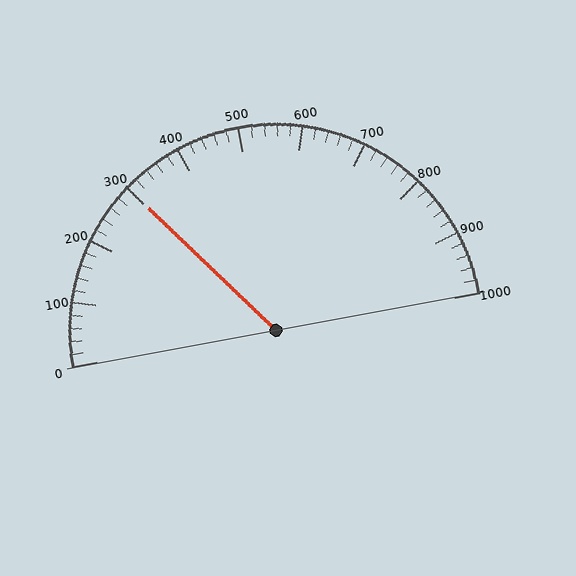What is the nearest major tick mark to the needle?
The nearest major tick mark is 300.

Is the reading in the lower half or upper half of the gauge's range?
The reading is in the lower half of the range (0 to 1000).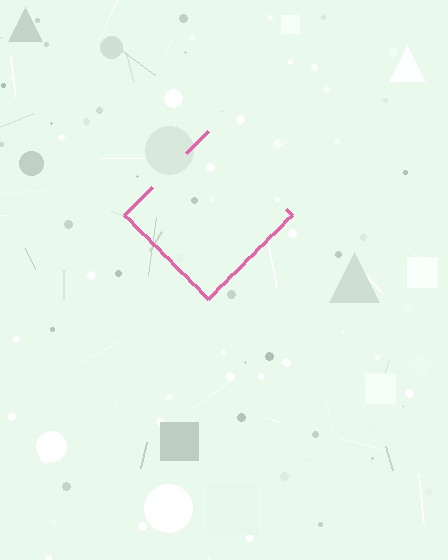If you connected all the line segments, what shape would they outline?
They would outline a diamond.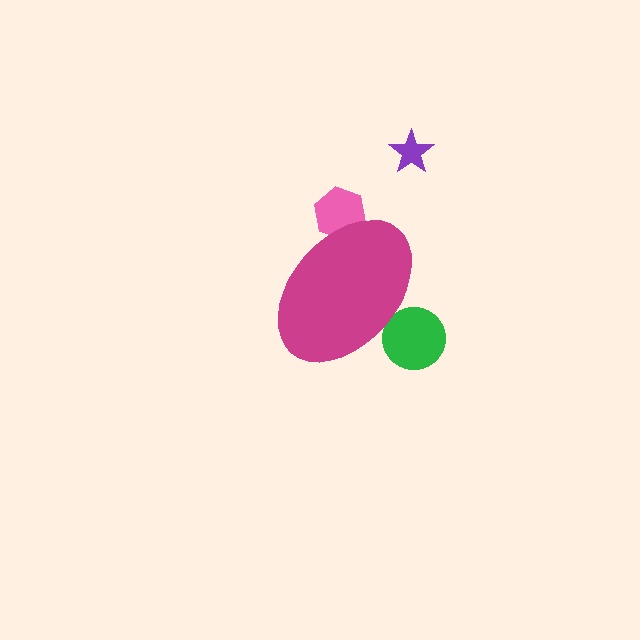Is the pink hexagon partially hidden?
Yes, the pink hexagon is partially hidden behind the magenta ellipse.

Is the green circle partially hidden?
Yes, the green circle is partially hidden behind the magenta ellipse.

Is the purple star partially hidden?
No, the purple star is fully visible.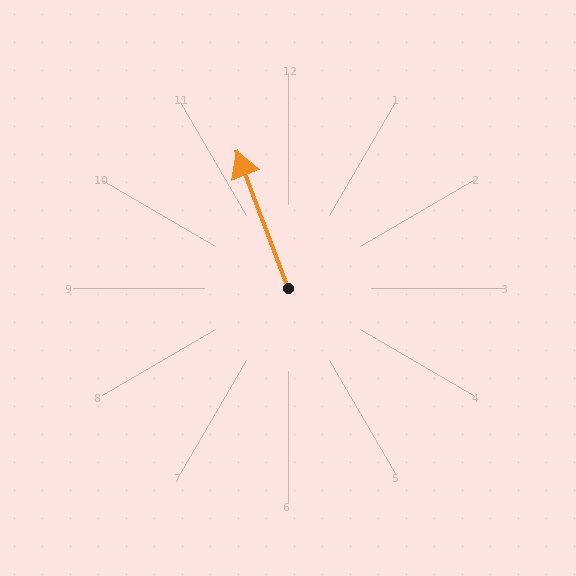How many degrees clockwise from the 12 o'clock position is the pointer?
Approximately 339 degrees.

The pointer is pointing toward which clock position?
Roughly 11 o'clock.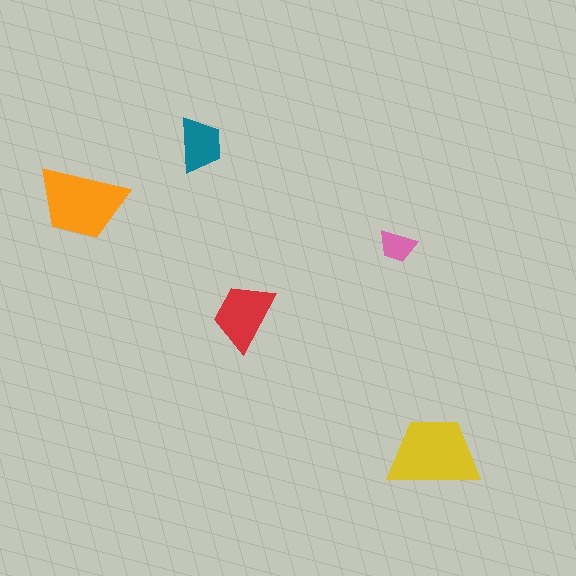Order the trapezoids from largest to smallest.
the yellow one, the orange one, the red one, the teal one, the pink one.